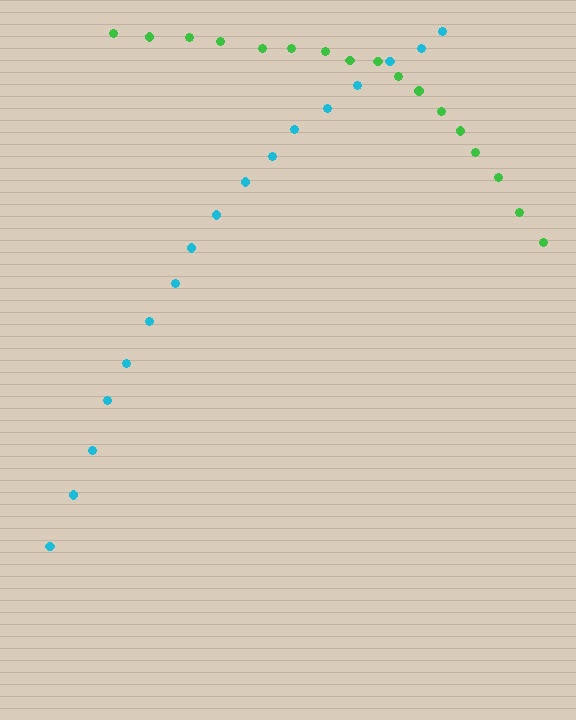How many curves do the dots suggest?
There are 2 distinct paths.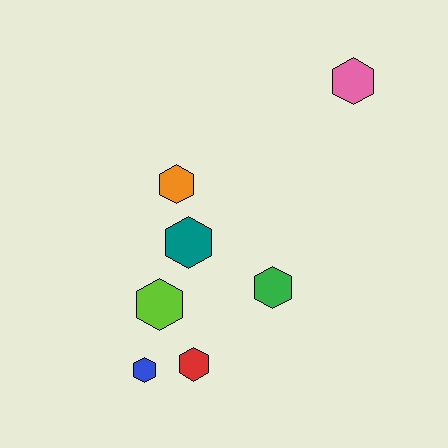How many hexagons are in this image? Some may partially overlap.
There are 7 hexagons.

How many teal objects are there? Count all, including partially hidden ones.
There is 1 teal object.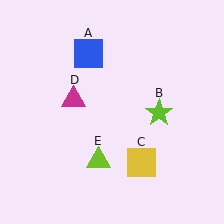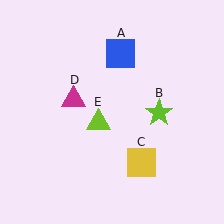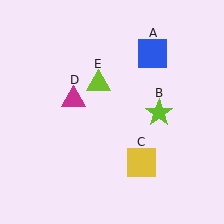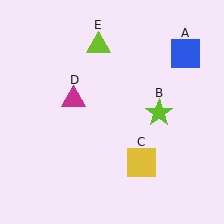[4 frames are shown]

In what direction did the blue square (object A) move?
The blue square (object A) moved right.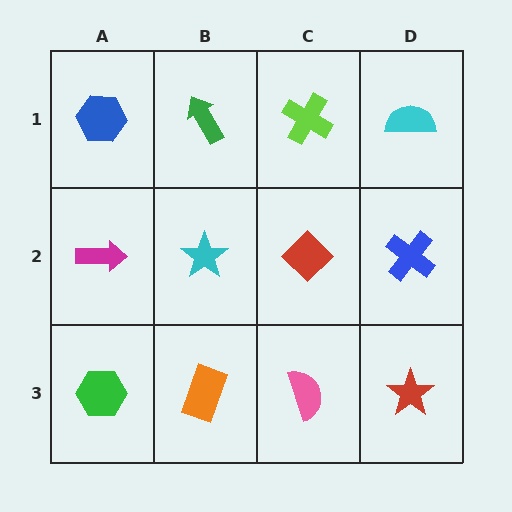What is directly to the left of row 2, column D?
A red diamond.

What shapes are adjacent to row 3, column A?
A magenta arrow (row 2, column A), an orange rectangle (row 3, column B).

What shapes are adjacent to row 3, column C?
A red diamond (row 2, column C), an orange rectangle (row 3, column B), a red star (row 3, column D).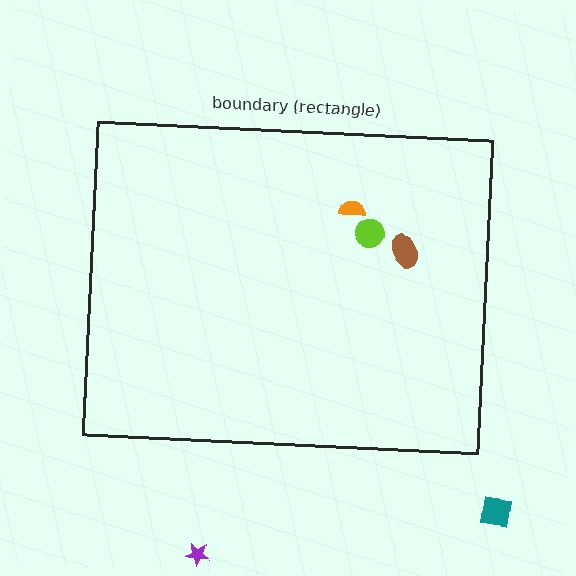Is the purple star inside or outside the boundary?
Outside.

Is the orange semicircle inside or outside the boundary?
Inside.